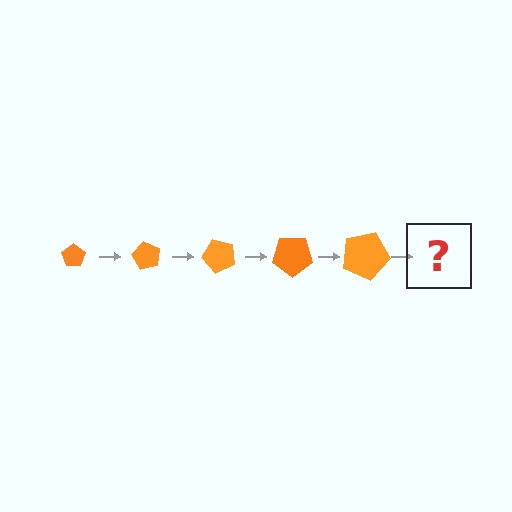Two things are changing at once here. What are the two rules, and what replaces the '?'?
The two rules are that the pentagon grows larger each step and it rotates 60 degrees each step. The '?' should be a pentagon, larger than the previous one and rotated 300 degrees from the start.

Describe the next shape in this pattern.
It should be a pentagon, larger than the previous one and rotated 300 degrees from the start.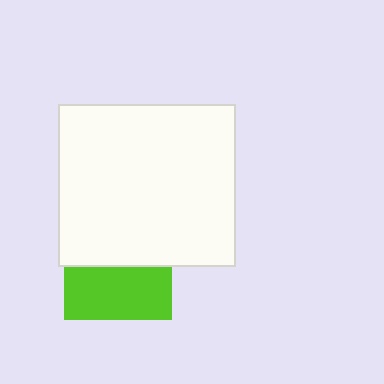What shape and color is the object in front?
The object in front is a white rectangle.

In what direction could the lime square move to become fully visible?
The lime square could move down. That would shift it out from behind the white rectangle entirely.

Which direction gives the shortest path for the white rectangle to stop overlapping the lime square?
Moving up gives the shortest separation.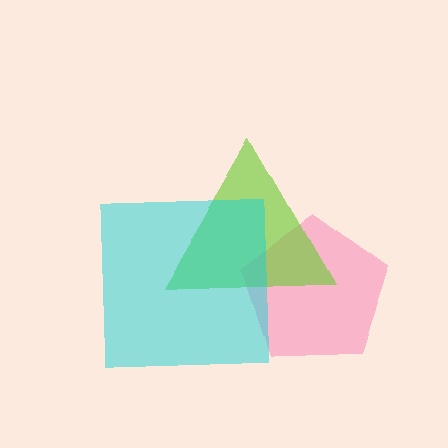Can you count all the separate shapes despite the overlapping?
Yes, there are 3 separate shapes.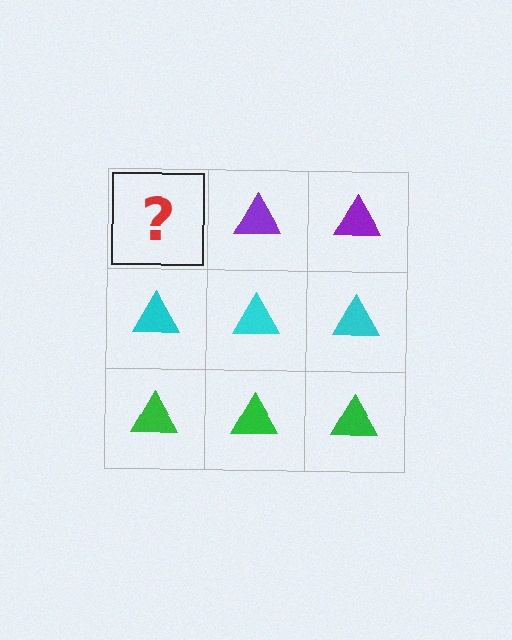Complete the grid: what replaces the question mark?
The question mark should be replaced with a purple triangle.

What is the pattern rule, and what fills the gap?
The rule is that each row has a consistent color. The gap should be filled with a purple triangle.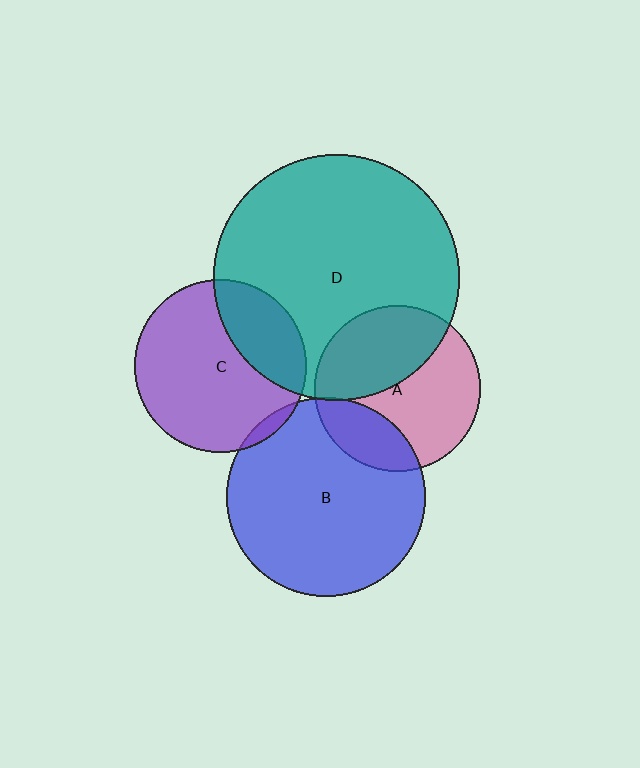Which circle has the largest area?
Circle D (teal).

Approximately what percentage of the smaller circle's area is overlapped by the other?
Approximately 25%.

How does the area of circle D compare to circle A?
Approximately 2.2 times.